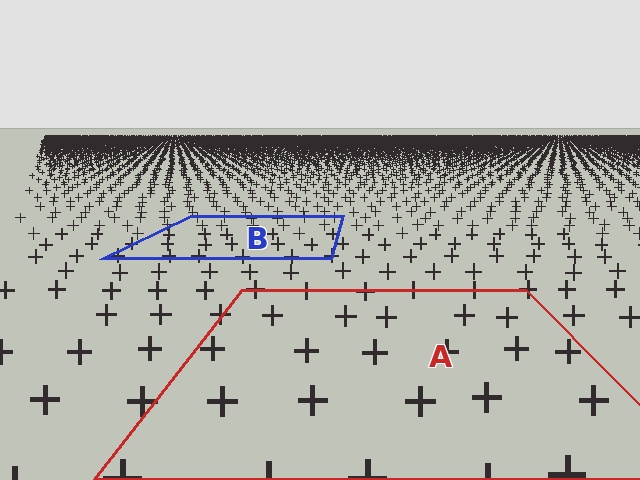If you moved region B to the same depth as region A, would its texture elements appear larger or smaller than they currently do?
They would appear larger. At a closer depth, the same texture elements are projected at a bigger on-screen size.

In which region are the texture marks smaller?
The texture marks are smaller in region B, because it is farther away.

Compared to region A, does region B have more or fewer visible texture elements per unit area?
Region B has more texture elements per unit area — they are packed more densely because it is farther away.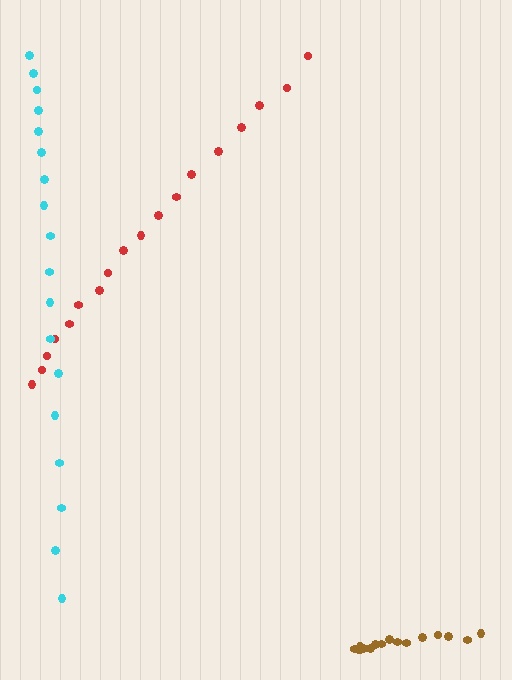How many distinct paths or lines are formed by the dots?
There are 3 distinct paths.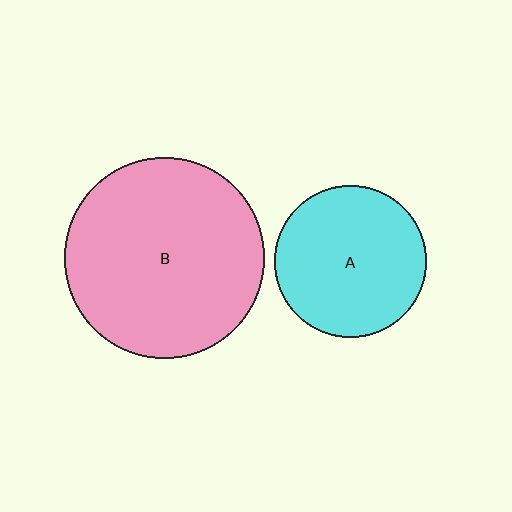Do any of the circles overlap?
No, none of the circles overlap.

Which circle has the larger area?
Circle B (pink).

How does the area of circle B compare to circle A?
Approximately 1.7 times.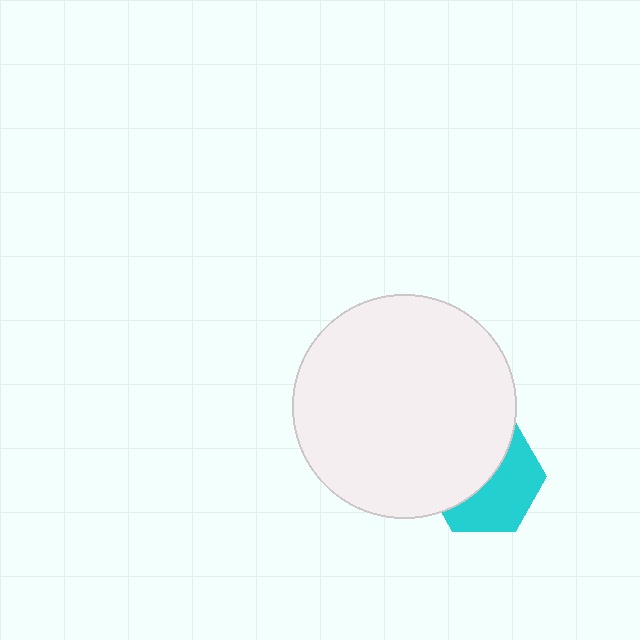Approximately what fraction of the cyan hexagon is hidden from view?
Roughly 51% of the cyan hexagon is hidden behind the white circle.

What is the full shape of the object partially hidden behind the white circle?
The partially hidden object is a cyan hexagon.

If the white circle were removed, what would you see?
You would see the complete cyan hexagon.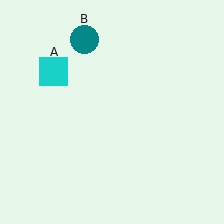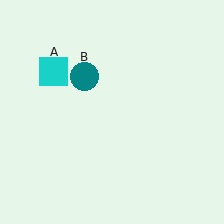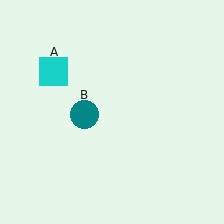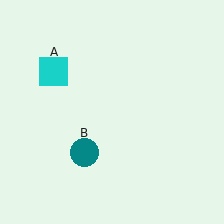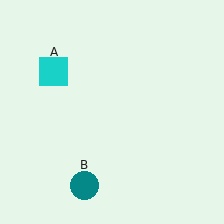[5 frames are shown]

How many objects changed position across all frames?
1 object changed position: teal circle (object B).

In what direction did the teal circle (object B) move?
The teal circle (object B) moved down.